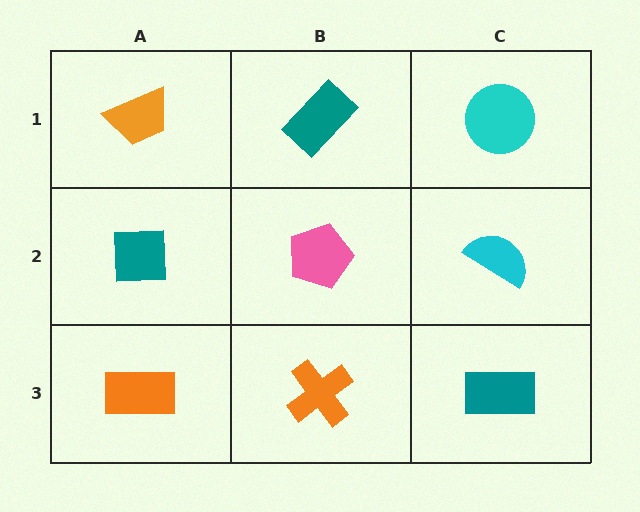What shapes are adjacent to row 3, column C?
A cyan semicircle (row 2, column C), an orange cross (row 3, column B).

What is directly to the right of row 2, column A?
A pink pentagon.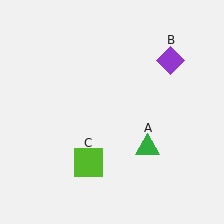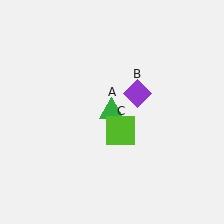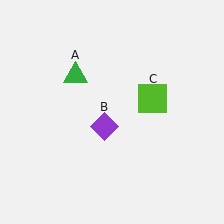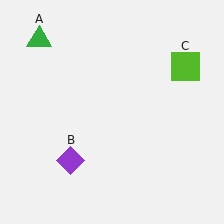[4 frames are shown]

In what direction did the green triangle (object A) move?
The green triangle (object A) moved up and to the left.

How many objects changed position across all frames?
3 objects changed position: green triangle (object A), purple diamond (object B), lime square (object C).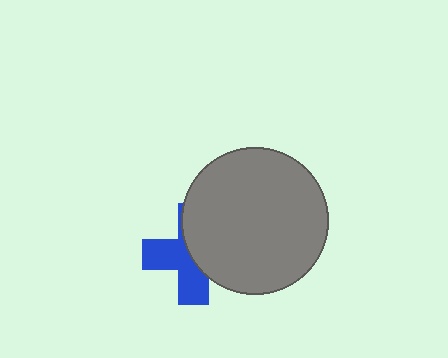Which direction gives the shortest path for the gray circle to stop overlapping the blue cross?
Moving right gives the shortest separation.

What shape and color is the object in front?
The object in front is a gray circle.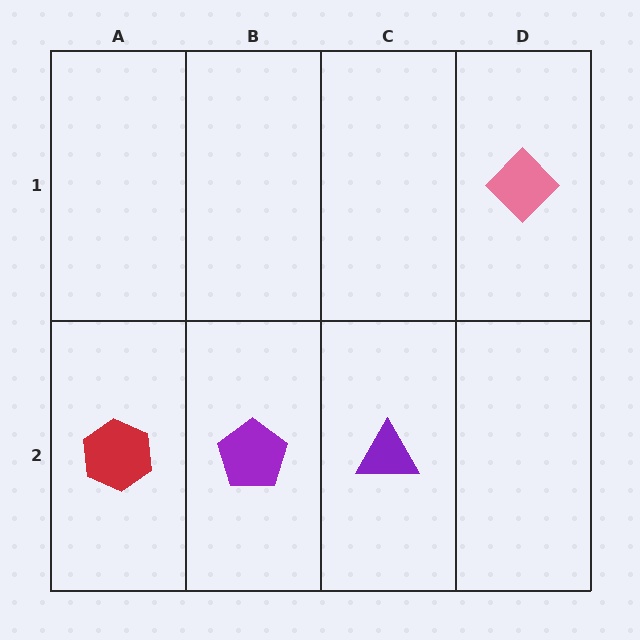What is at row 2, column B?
A purple pentagon.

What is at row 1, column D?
A pink diamond.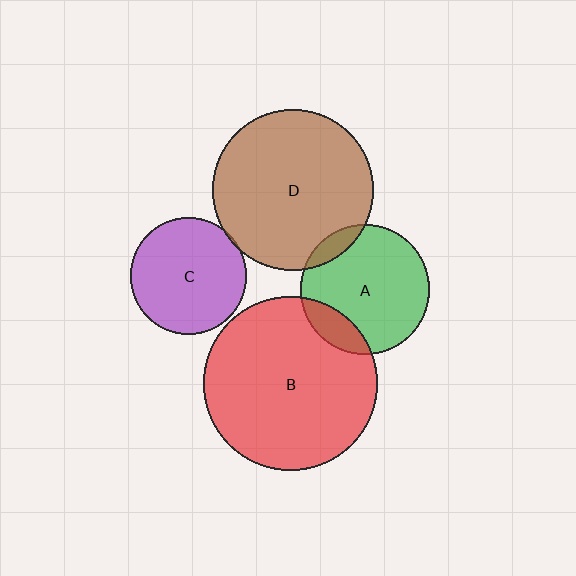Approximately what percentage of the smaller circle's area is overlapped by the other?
Approximately 15%.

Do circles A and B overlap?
Yes.